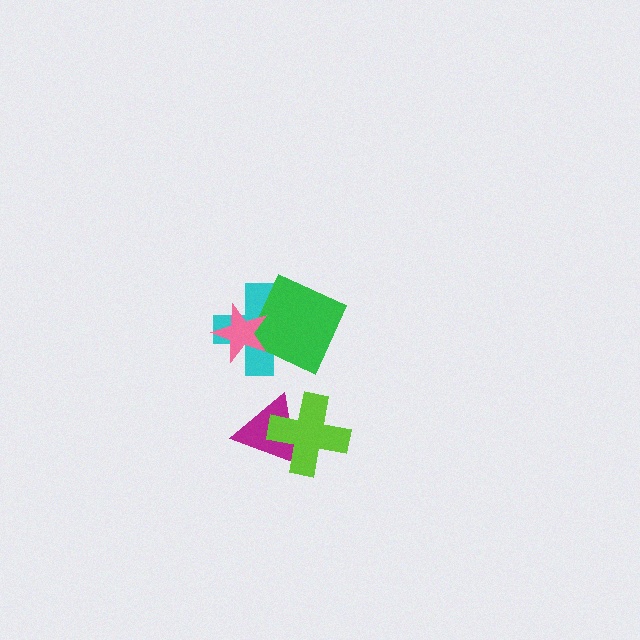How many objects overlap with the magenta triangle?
1 object overlaps with the magenta triangle.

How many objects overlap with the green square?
2 objects overlap with the green square.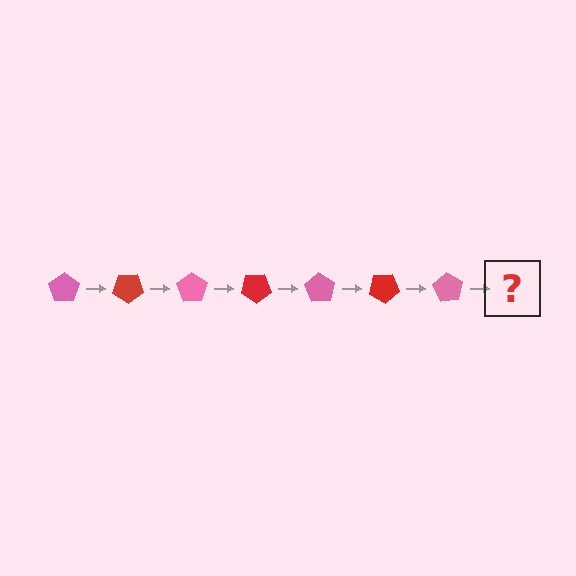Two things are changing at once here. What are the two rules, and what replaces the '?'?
The two rules are that it rotates 35 degrees each step and the color cycles through pink and red. The '?' should be a red pentagon, rotated 245 degrees from the start.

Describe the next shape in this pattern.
It should be a red pentagon, rotated 245 degrees from the start.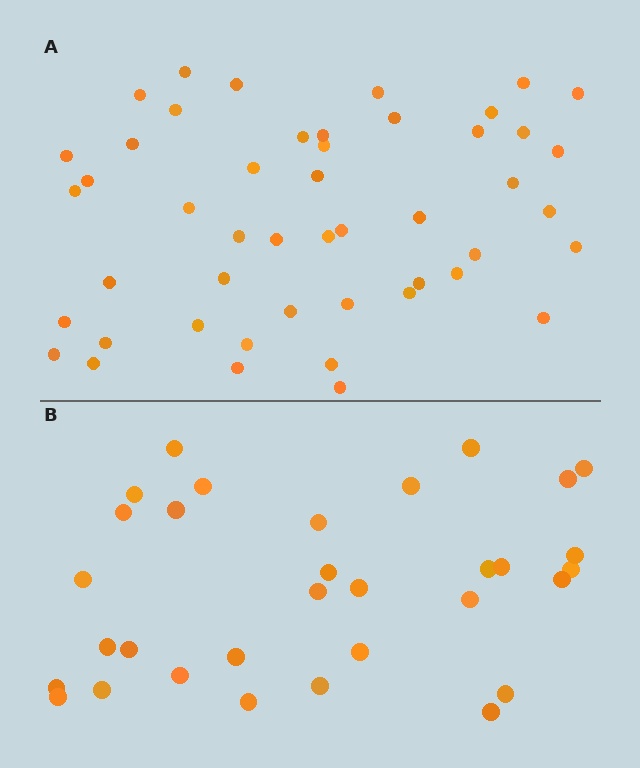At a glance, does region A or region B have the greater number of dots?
Region A (the top region) has more dots.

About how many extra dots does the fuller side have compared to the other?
Region A has approximately 15 more dots than region B.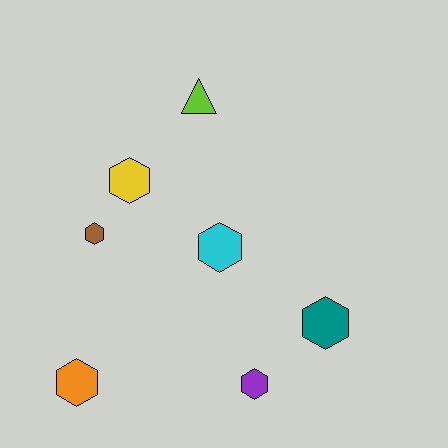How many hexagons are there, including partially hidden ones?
There are 6 hexagons.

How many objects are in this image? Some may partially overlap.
There are 7 objects.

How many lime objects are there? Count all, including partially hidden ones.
There is 1 lime object.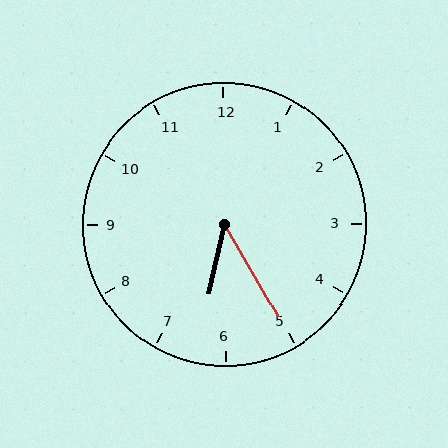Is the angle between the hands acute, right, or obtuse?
It is acute.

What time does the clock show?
6:25.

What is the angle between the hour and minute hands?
Approximately 42 degrees.